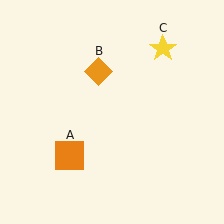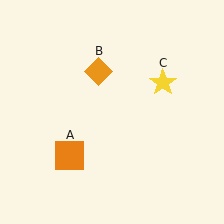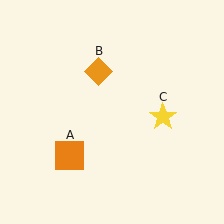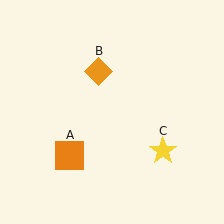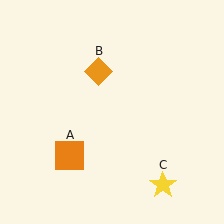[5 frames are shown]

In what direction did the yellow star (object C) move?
The yellow star (object C) moved down.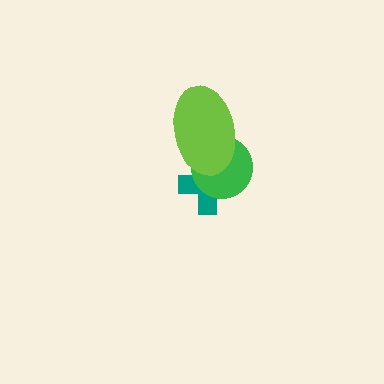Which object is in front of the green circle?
The lime ellipse is in front of the green circle.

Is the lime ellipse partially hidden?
No, no other shape covers it.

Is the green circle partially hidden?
Yes, it is partially covered by another shape.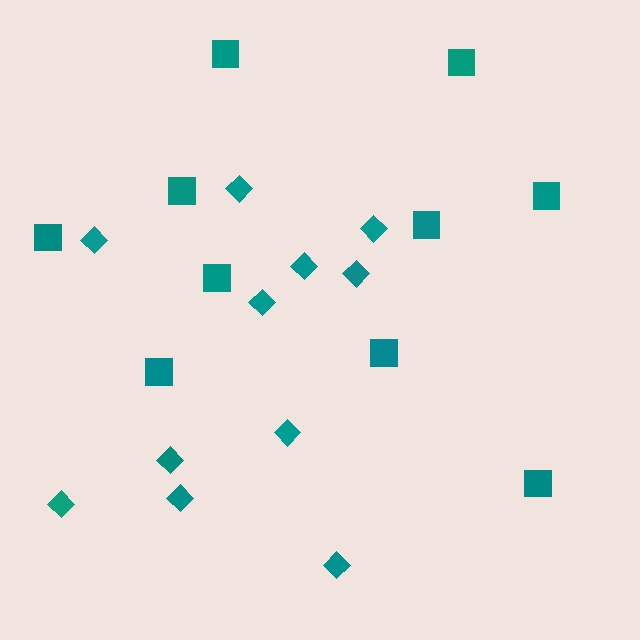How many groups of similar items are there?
There are 2 groups: one group of diamonds (11) and one group of squares (10).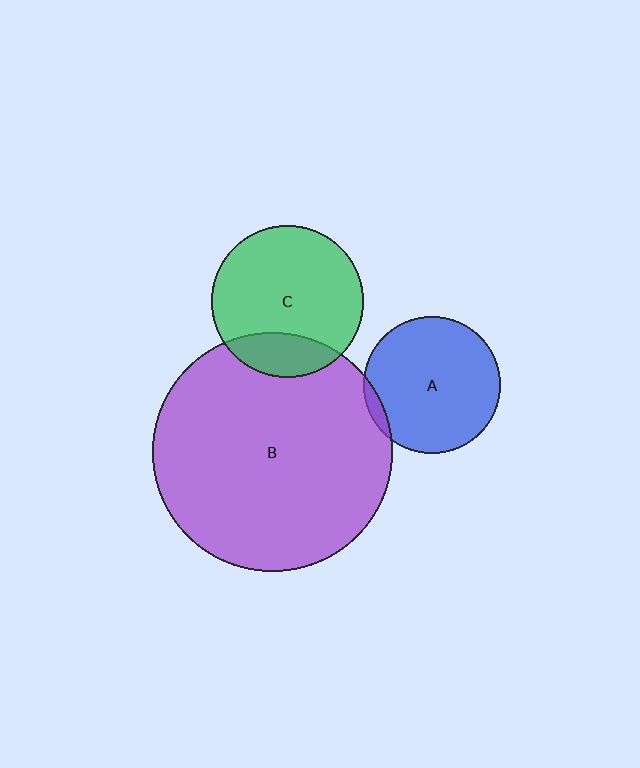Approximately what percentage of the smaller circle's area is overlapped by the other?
Approximately 20%.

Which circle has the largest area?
Circle B (purple).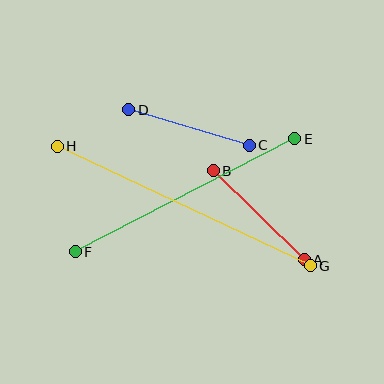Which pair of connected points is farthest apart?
Points G and H are farthest apart.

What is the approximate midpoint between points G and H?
The midpoint is at approximately (184, 206) pixels.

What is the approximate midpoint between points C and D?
The midpoint is at approximately (189, 128) pixels.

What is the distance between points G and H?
The distance is approximately 279 pixels.